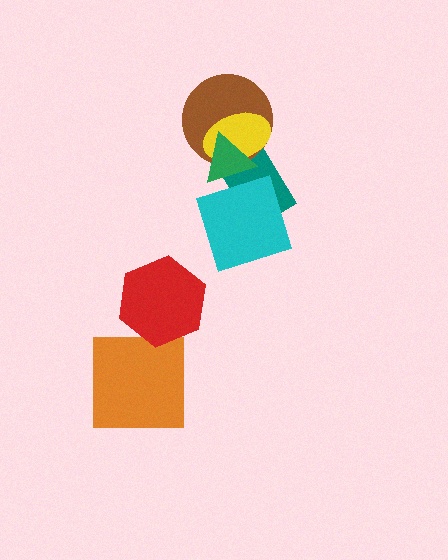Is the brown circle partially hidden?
Yes, it is partially covered by another shape.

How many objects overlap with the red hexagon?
0 objects overlap with the red hexagon.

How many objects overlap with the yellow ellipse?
3 objects overlap with the yellow ellipse.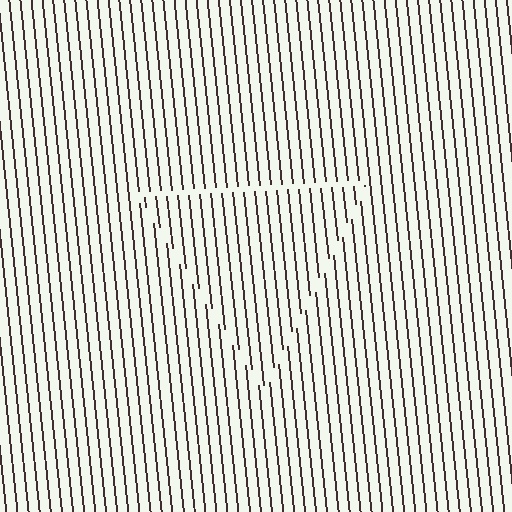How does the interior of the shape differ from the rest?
The interior of the shape contains the same grating, shifted by half a period — the contour is defined by the phase discontinuity where line-ends from the inner and outer gratings abut.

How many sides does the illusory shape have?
3 sides — the line-ends trace a triangle.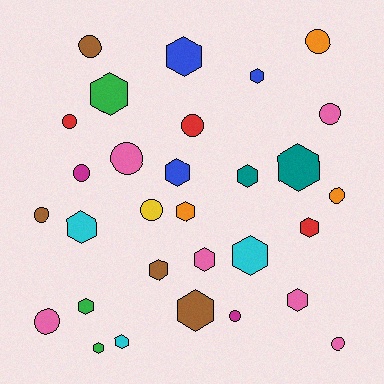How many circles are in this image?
There are 13 circles.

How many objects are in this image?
There are 30 objects.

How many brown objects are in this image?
There are 4 brown objects.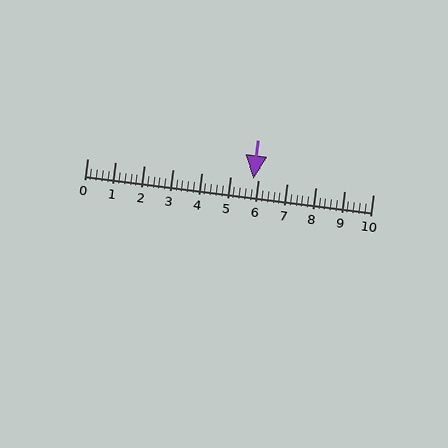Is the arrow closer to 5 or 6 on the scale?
The arrow is closer to 6.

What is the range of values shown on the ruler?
The ruler shows values from 0 to 10.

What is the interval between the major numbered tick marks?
The major tick marks are spaced 1 units apart.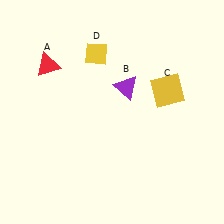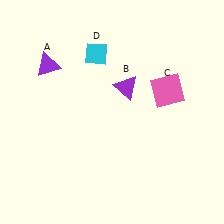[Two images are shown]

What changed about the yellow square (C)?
In Image 1, C is yellow. In Image 2, it changed to pink.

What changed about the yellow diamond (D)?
In Image 1, D is yellow. In Image 2, it changed to cyan.